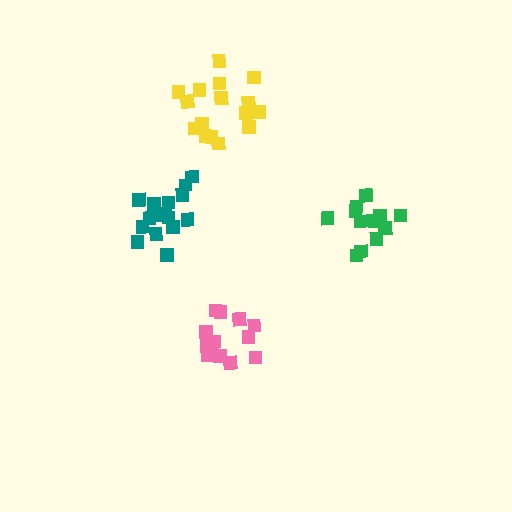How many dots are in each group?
Group 1: 13 dots, Group 2: 13 dots, Group 3: 16 dots, Group 4: 16 dots (58 total).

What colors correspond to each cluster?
The clusters are colored: green, pink, yellow, teal.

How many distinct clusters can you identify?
There are 4 distinct clusters.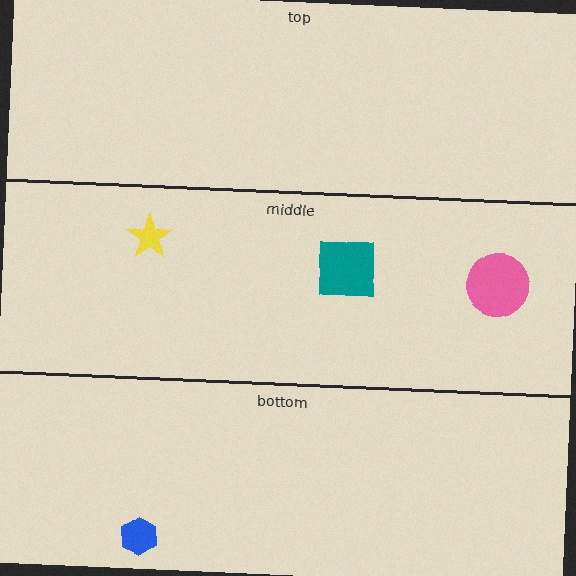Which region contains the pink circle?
The middle region.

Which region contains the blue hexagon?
The bottom region.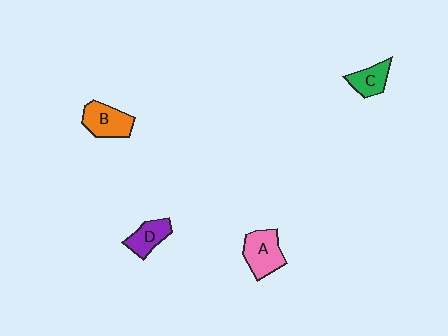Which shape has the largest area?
Shape A (pink).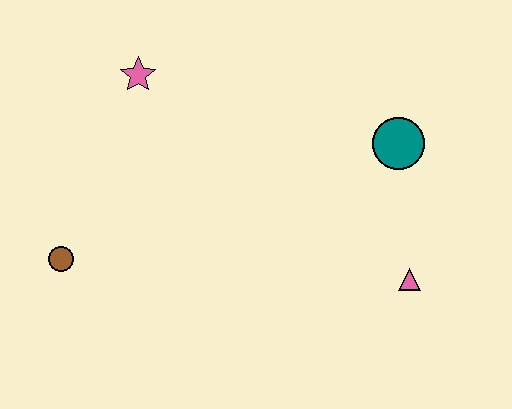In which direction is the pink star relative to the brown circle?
The pink star is above the brown circle.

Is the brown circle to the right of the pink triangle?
No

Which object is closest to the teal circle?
The pink triangle is closest to the teal circle.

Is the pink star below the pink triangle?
No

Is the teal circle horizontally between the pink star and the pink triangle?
Yes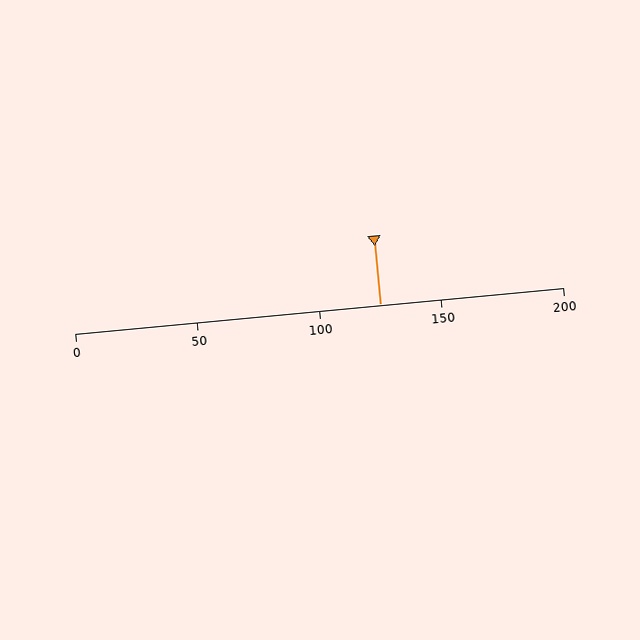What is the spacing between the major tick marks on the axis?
The major ticks are spaced 50 apart.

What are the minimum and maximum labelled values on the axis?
The axis runs from 0 to 200.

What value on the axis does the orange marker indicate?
The marker indicates approximately 125.